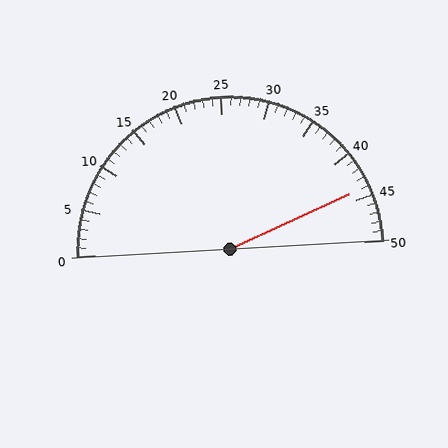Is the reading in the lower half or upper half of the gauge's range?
The reading is in the upper half of the range (0 to 50).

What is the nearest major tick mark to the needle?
The nearest major tick mark is 45.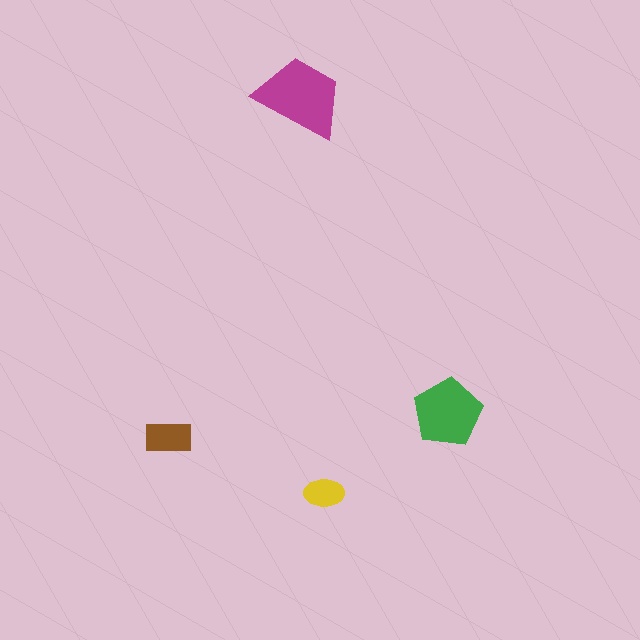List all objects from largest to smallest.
The magenta trapezoid, the green pentagon, the brown rectangle, the yellow ellipse.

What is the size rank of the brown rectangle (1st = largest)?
3rd.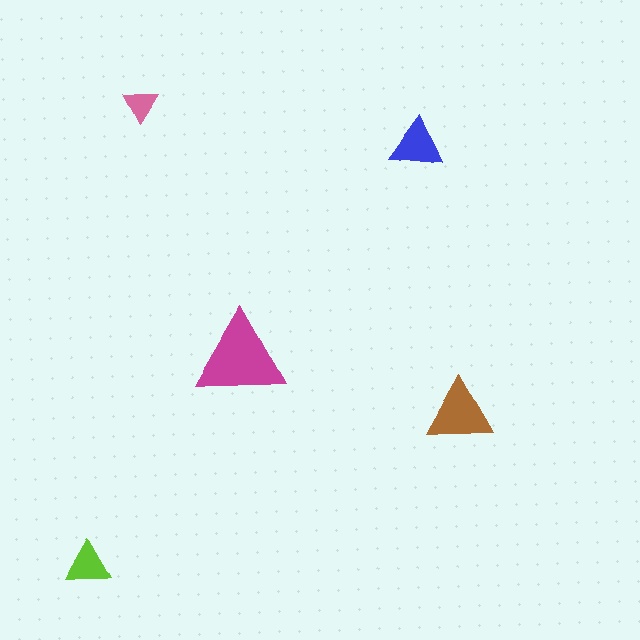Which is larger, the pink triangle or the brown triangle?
The brown one.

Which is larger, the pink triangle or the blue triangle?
The blue one.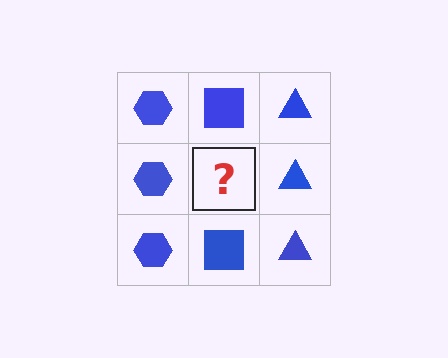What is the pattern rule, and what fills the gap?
The rule is that each column has a consistent shape. The gap should be filled with a blue square.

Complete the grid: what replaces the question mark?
The question mark should be replaced with a blue square.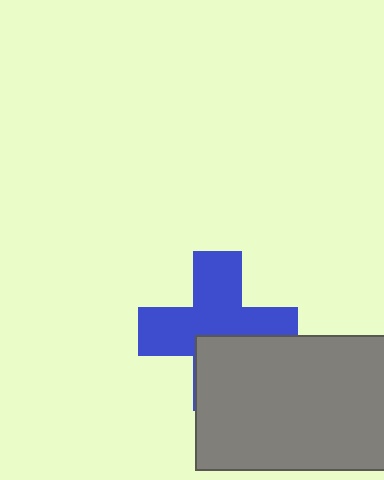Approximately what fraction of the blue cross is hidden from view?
Roughly 35% of the blue cross is hidden behind the gray rectangle.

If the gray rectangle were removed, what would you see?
You would see the complete blue cross.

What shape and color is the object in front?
The object in front is a gray rectangle.